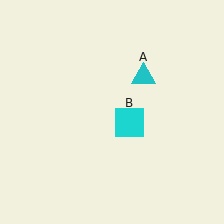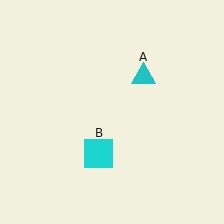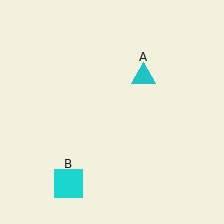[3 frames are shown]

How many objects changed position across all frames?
1 object changed position: cyan square (object B).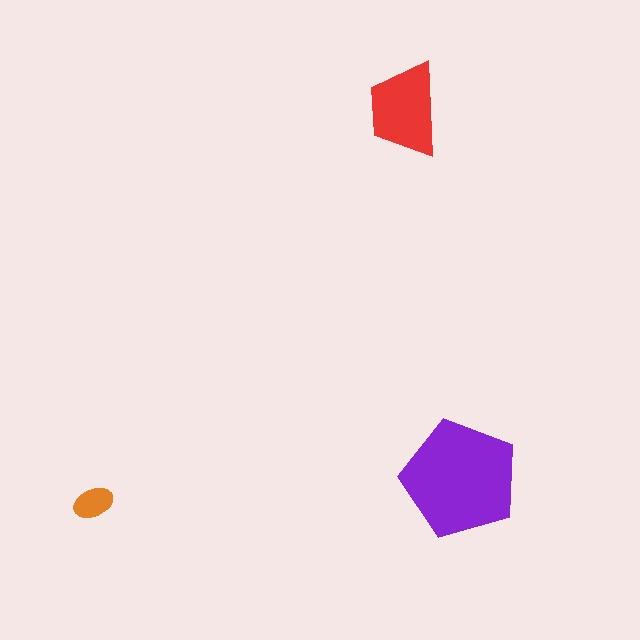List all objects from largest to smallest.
The purple pentagon, the red trapezoid, the orange ellipse.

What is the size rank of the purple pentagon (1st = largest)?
1st.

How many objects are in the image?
There are 3 objects in the image.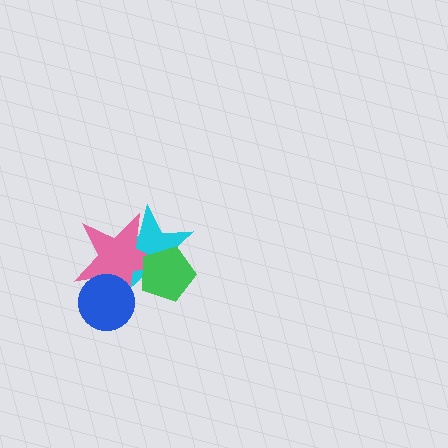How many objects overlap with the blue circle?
1 object overlaps with the blue circle.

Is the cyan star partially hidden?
Yes, it is partially covered by another shape.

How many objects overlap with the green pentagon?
2 objects overlap with the green pentagon.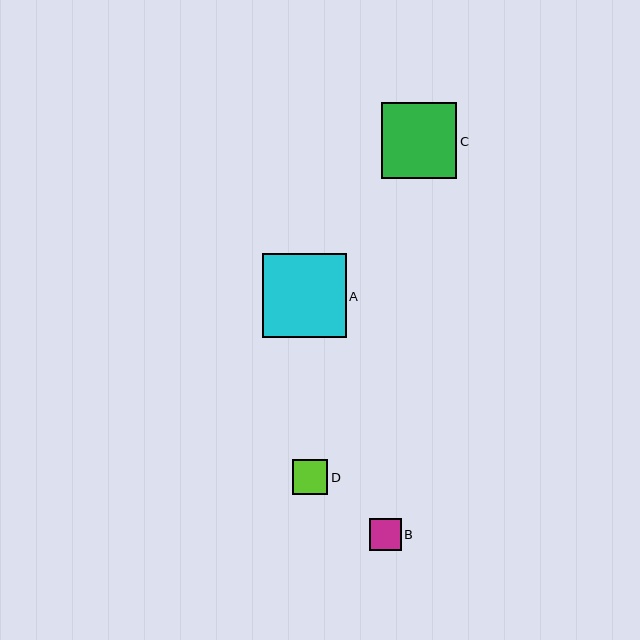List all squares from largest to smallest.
From largest to smallest: A, C, D, B.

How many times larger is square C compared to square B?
Square C is approximately 2.3 times the size of square B.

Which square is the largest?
Square A is the largest with a size of approximately 84 pixels.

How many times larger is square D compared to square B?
Square D is approximately 1.1 times the size of square B.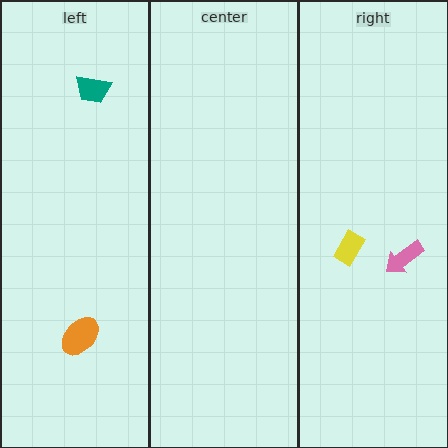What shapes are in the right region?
The yellow rectangle, the pink arrow.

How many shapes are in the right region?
2.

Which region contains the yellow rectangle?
The right region.